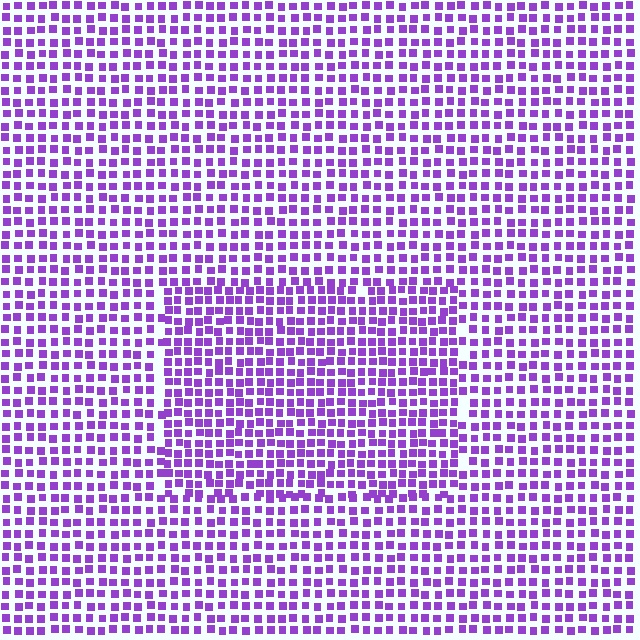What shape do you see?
I see a rectangle.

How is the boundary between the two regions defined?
The boundary is defined by a change in element density (approximately 1.4x ratio). All elements are the same color, size, and shape.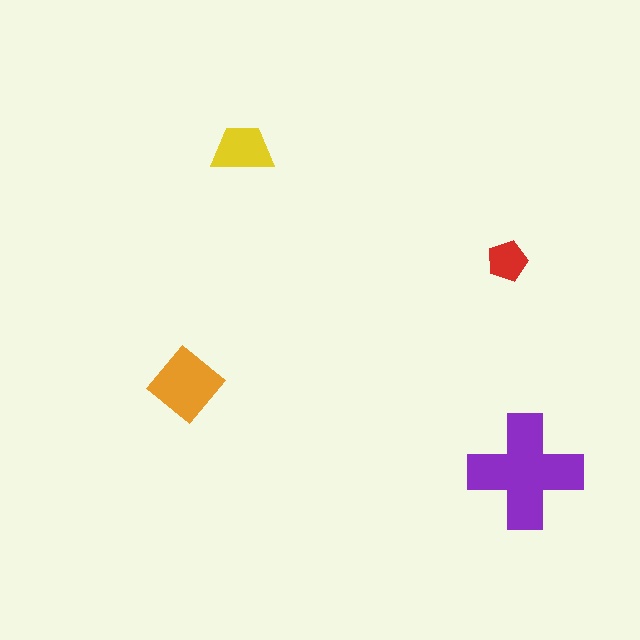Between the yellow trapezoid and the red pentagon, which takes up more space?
The yellow trapezoid.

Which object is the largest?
The purple cross.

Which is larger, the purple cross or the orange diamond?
The purple cross.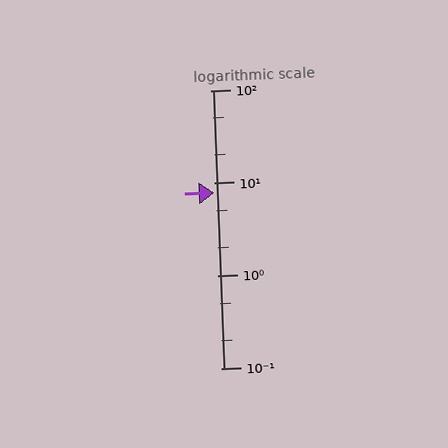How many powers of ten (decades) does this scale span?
The scale spans 3 decades, from 0.1 to 100.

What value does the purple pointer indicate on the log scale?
The pointer indicates approximately 7.8.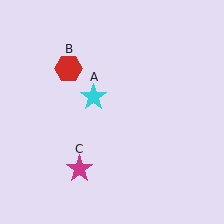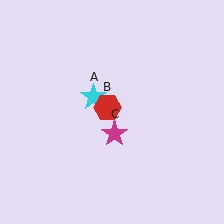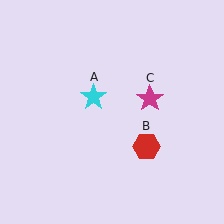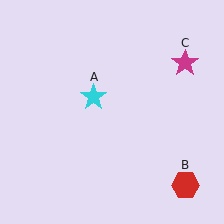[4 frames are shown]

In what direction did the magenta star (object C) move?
The magenta star (object C) moved up and to the right.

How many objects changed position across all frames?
2 objects changed position: red hexagon (object B), magenta star (object C).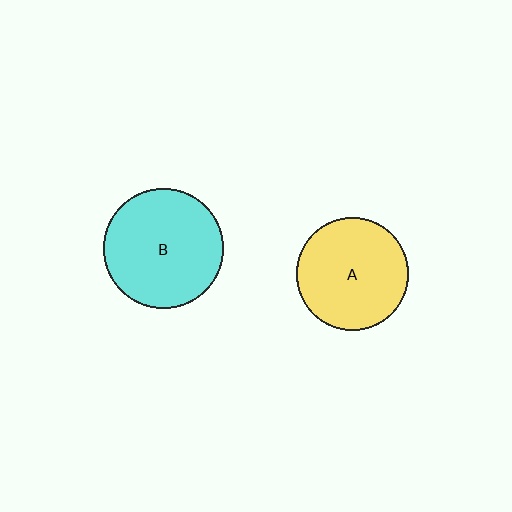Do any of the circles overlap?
No, none of the circles overlap.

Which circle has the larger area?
Circle B (cyan).